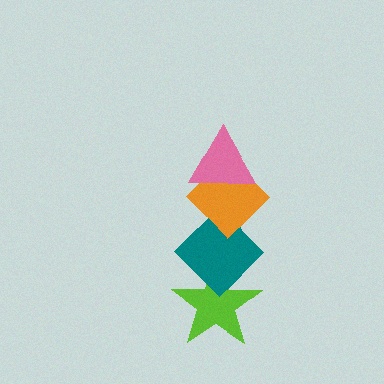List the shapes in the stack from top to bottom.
From top to bottom: the pink triangle, the orange diamond, the teal diamond, the lime star.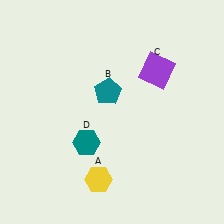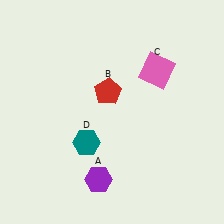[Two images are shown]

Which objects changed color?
A changed from yellow to purple. B changed from teal to red. C changed from purple to pink.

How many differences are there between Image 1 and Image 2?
There are 3 differences between the two images.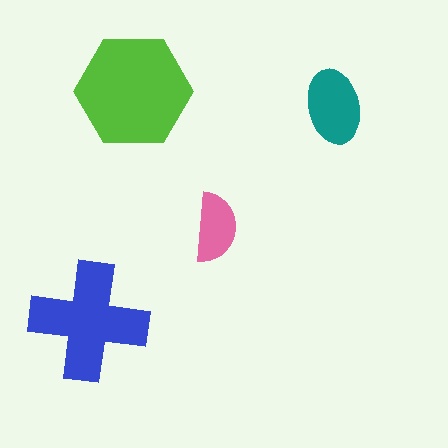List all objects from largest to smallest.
The lime hexagon, the blue cross, the teal ellipse, the pink semicircle.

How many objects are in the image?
There are 4 objects in the image.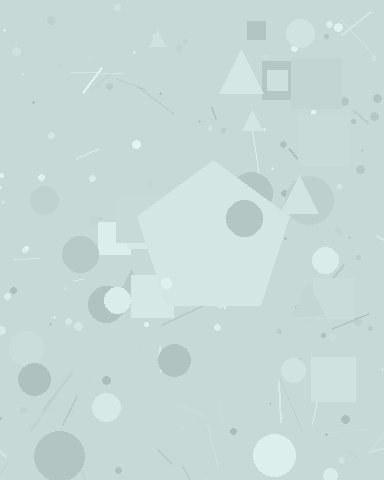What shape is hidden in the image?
A pentagon is hidden in the image.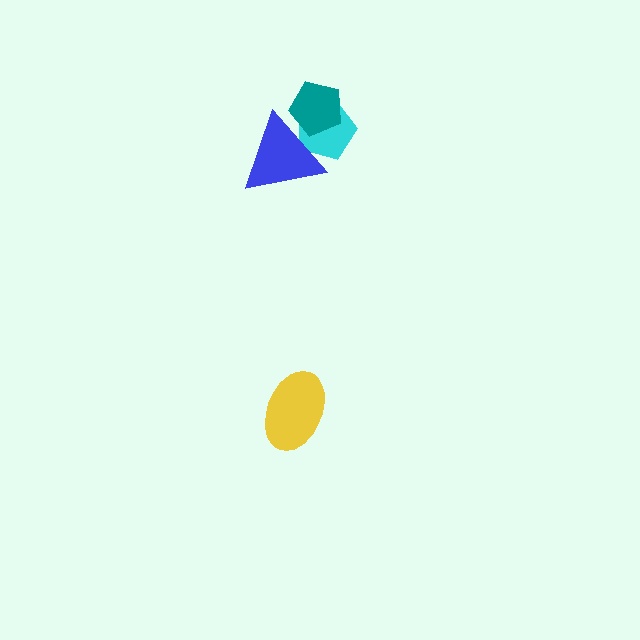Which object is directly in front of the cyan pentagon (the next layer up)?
The blue triangle is directly in front of the cyan pentagon.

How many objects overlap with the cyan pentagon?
2 objects overlap with the cyan pentagon.